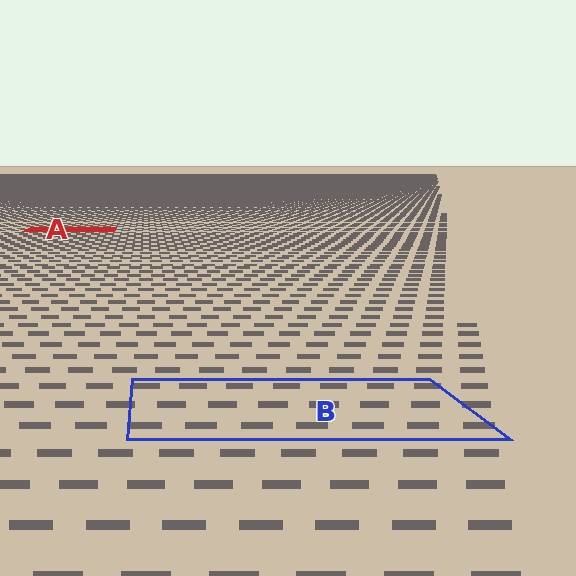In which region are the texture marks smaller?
The texture marks are smaller in region A, because it is farther away.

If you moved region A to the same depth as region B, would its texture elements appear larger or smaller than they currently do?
They would appear larger. At a closer depth, the same texture elements are projected at a bigger on-screen size.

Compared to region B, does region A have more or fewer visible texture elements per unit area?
Region A has more texture elements per unit area — they are packed more densely because it is farther away.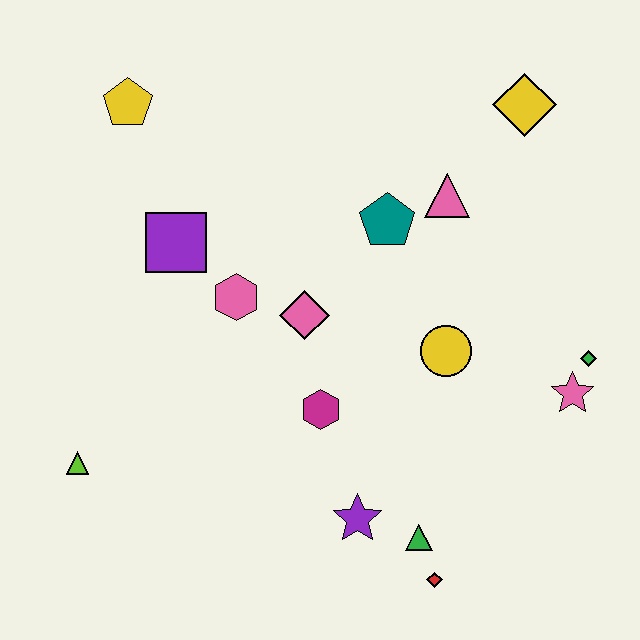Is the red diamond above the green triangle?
No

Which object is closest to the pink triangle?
The teal pentagon is closest to the pink triangle.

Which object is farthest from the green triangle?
The yellow pentagon is farthest from the green triangle.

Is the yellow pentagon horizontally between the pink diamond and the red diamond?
No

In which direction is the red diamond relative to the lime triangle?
The red diamond is to the right of the lime triangle.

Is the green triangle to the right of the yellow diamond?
No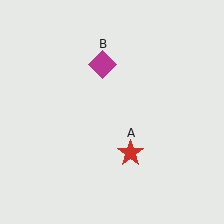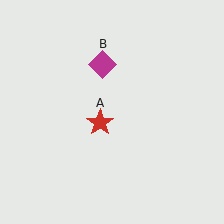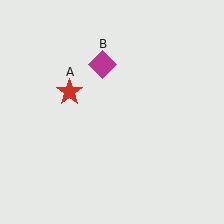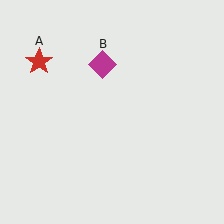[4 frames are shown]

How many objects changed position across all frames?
1 object changed position: red star (object A).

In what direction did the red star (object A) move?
The red star (object A) moved up and to the left.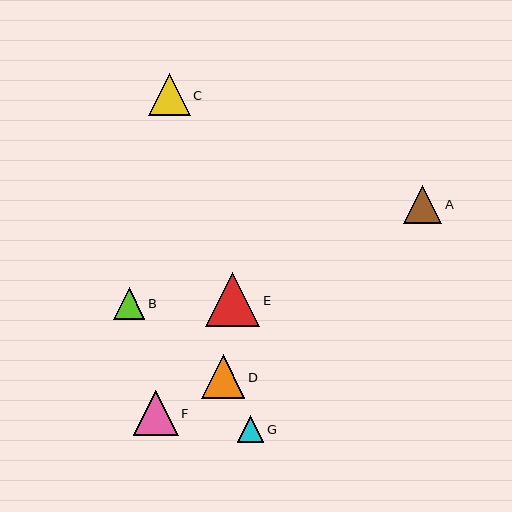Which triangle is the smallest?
Triangle G is the smallest with a size of approximately 26 pixels.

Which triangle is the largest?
Triangle E is the largest with a size of approximately 54 pixels.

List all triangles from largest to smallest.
From largest to smallest: E, F, D, C, A, B, G.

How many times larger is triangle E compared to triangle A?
Triangle E is approximately 1.4 times the size of triangle A.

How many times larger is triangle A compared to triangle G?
Triangle A is approximately 1.5 times the size of triangle G.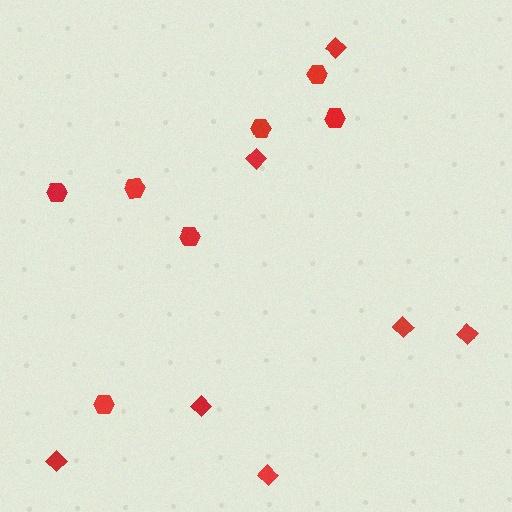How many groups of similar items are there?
There are 2 groups: one group of diamonds (7) and one group of hexagons (7).